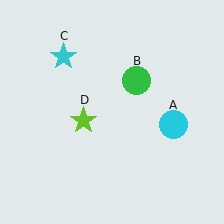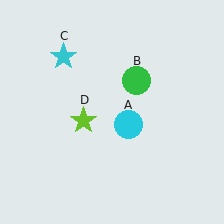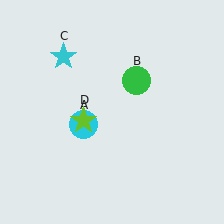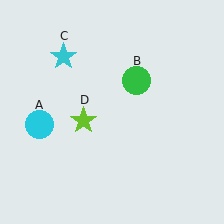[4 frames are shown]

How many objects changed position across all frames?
1 object changed position: cyan circle (object A).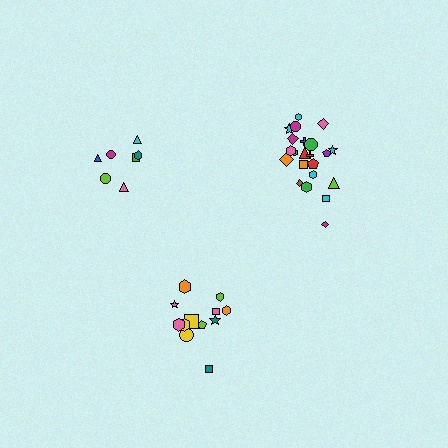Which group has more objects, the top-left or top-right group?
The top-right group.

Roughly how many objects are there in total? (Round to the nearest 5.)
Roughly 40 objects in total.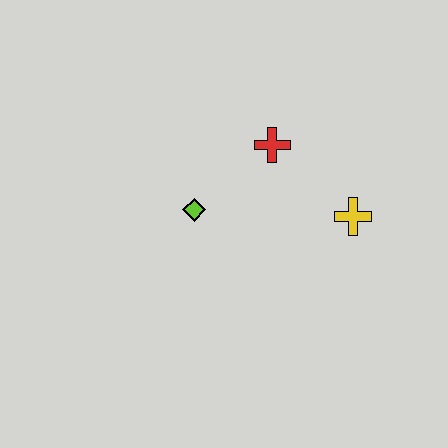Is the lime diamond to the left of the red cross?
Yes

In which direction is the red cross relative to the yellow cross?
The red cross is to the left of the yellow cross.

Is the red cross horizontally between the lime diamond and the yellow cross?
Yes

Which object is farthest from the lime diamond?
The yellow cross is farthest from the lime diamond.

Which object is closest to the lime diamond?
The red cross is closest to the lime diamond.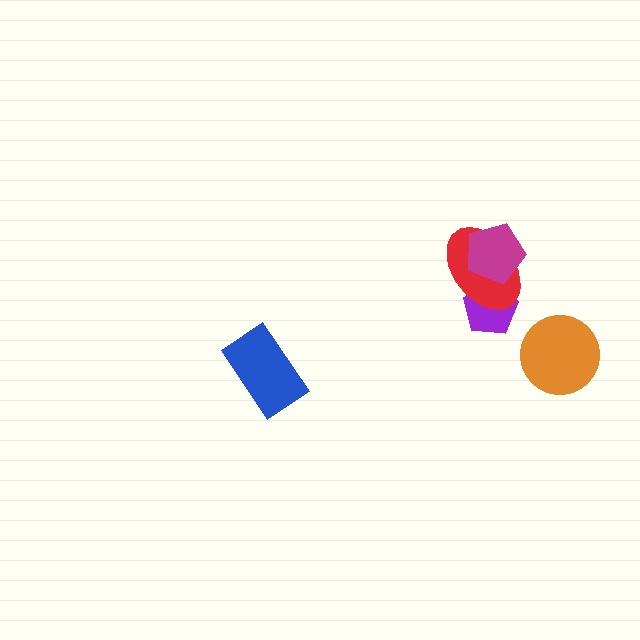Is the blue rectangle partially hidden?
No, no other shape covers it.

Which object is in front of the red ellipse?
The magenta pentagon is in front of the red ellipse.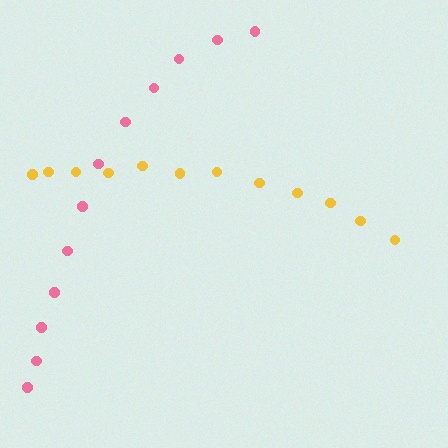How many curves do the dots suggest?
There are 2 distinct paths.